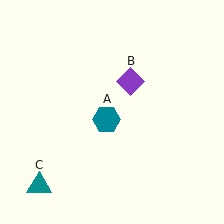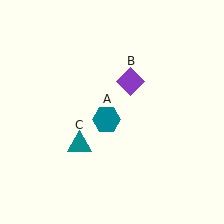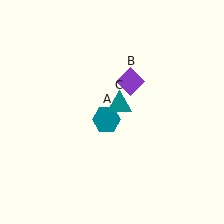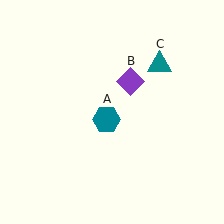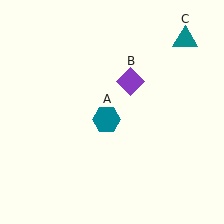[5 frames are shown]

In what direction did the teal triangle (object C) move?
The teal triangle (object C) moved up and to the right.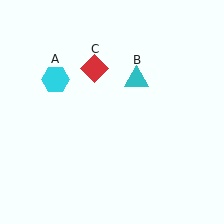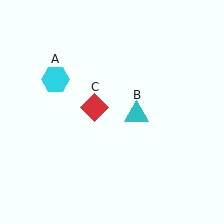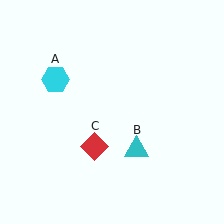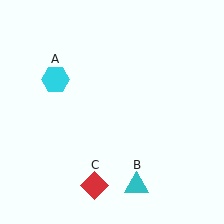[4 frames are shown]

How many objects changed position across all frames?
2 objects changed position: cyan triangle (object B), red diamond (object C).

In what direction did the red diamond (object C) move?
The red diamond (object C) moved down.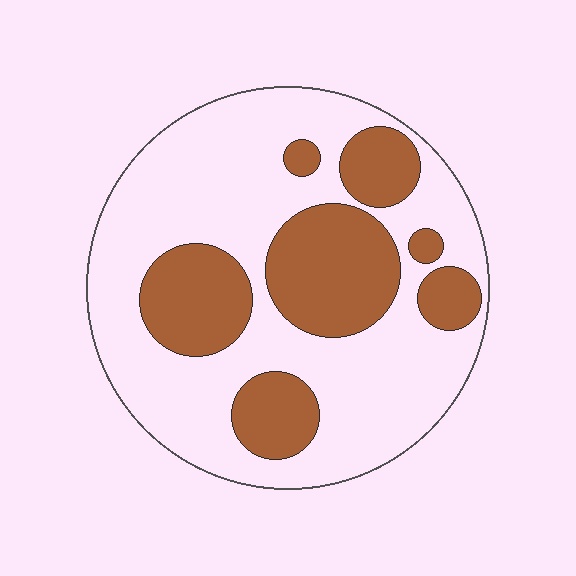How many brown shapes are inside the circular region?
7.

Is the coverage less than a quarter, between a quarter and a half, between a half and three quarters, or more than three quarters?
Between a quarter and a half.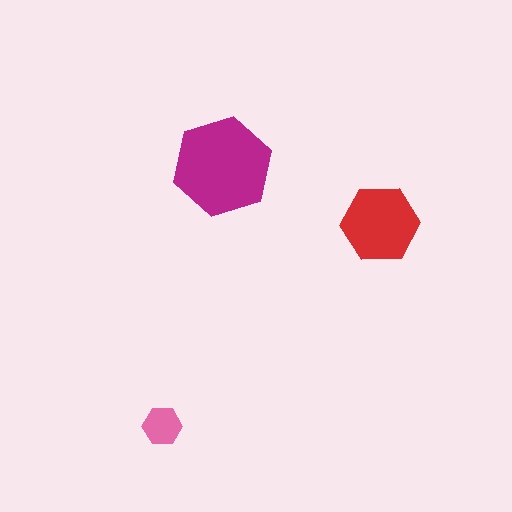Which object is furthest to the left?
The pink hexagon is leftmost.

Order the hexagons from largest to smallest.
the magenta one, the red one, the pink one.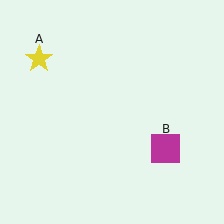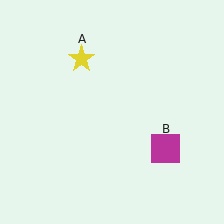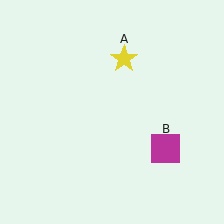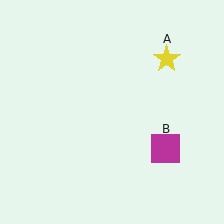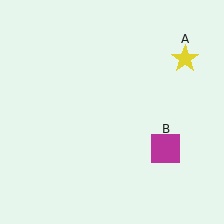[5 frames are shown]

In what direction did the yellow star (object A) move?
The yellow star (object A) moved right.